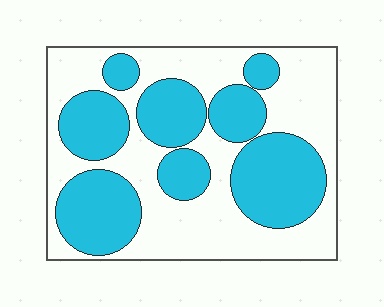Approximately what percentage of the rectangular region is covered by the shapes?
Approximately 45%.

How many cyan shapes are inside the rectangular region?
8.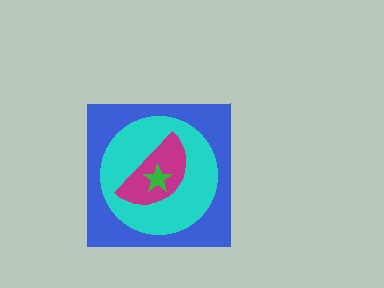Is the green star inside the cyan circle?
Yes.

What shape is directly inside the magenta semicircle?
The green star.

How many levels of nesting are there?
4.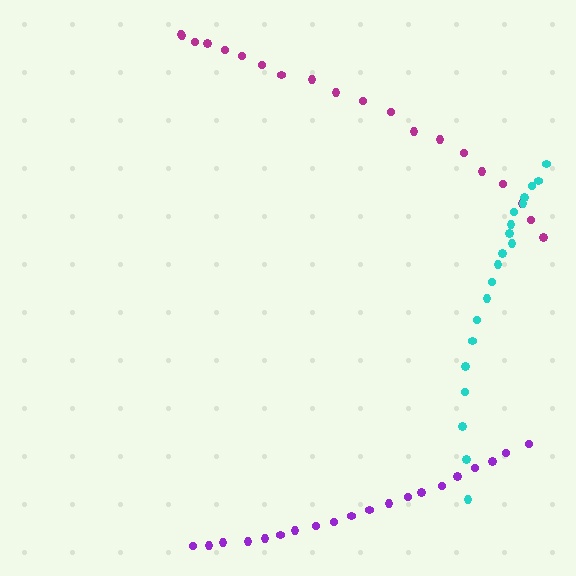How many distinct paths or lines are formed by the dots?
There are 3 distinct paths.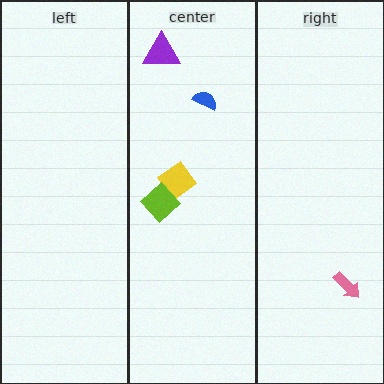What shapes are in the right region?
The pink arrow.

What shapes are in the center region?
The purple triangle, the blue semicircle, the yellow diamond, the lime diamond.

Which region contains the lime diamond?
The center region.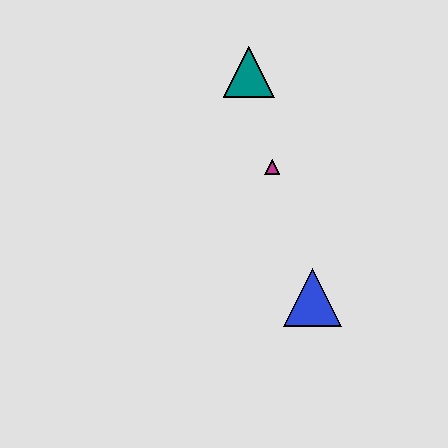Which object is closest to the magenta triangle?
The teal triangle is closest to the magenta triangle.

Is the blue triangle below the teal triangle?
Yes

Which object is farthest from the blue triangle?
The teal triangle is farthest from the blue triangle.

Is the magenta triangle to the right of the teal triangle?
Yes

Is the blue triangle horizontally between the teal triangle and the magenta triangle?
No